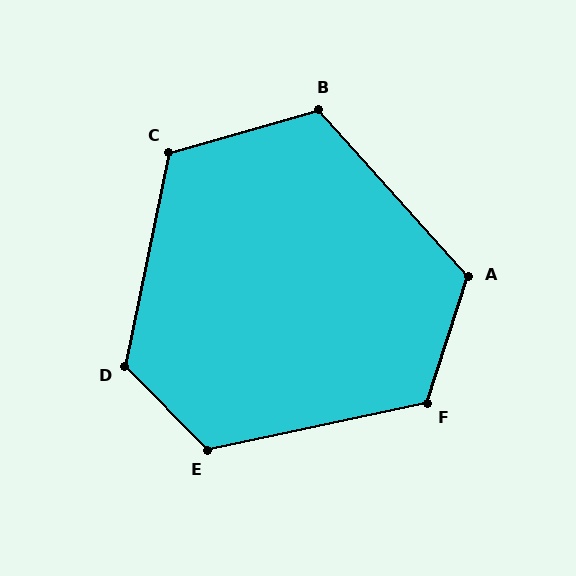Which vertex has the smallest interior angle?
B, at approximately 116 degrees.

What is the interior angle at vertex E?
Approximately 123 degrees (obtuse).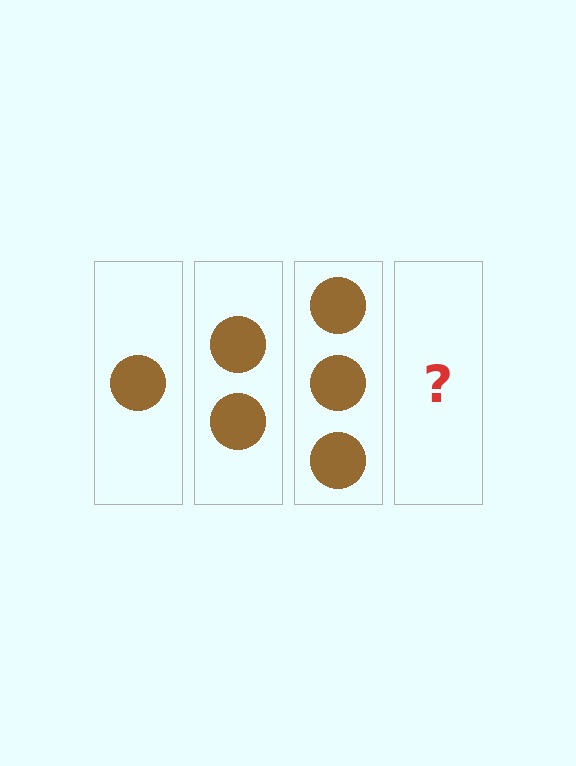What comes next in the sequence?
The next element should be 4 circles.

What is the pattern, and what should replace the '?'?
The pattern is that each step adds one more circle. The '?' should be 4 circles.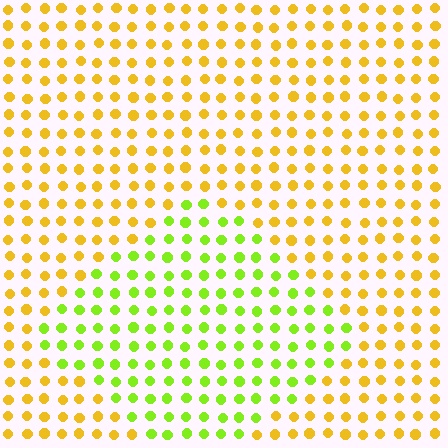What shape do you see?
I see a diamond.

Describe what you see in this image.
The image is filled with small yellow elements in a uniform arrangement. A diamond-shaped region is visible where the elements are tinted to a slightly different hue, forming a subtle color boundary.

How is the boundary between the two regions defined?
The boundary is defined purely by a slight shift in hue (about 46 degrees). Spacing, size, and orientation are identical on both sides.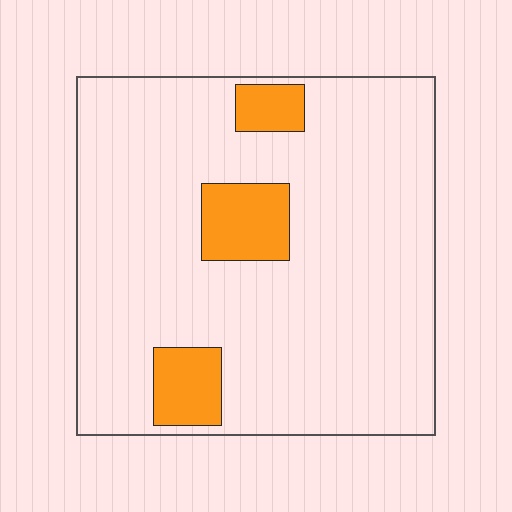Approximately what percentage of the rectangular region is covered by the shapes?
Approximately 10%.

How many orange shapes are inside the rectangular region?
3.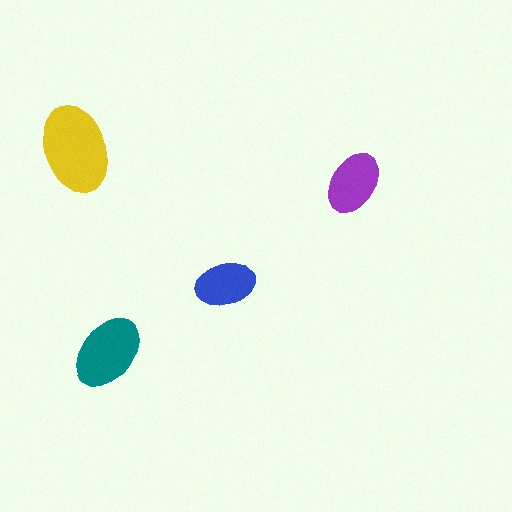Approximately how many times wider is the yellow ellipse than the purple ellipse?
About 1.5 times wider.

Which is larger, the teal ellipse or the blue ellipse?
The teal one.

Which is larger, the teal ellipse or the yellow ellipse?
The yellow one.